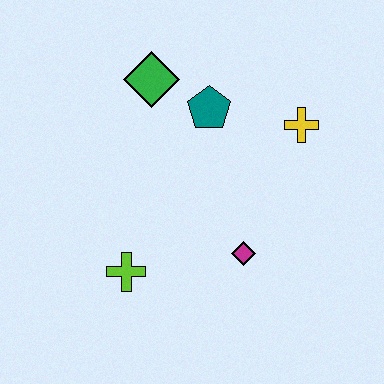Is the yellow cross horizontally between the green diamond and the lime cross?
No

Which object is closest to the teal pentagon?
The green diamond is closest to the teal pentagon.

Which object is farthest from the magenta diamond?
The green diamond is farthest from the magenta diamond.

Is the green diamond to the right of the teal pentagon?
No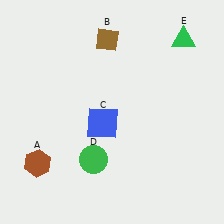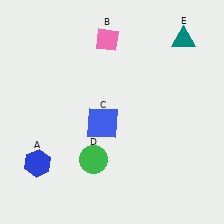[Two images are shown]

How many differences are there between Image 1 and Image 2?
There are 3 differences between the two images.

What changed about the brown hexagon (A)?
In Image 1, A is brown. In Image 2, it changed to blue.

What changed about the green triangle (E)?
In Image 1, E is green. In Image 2, it changed to teal.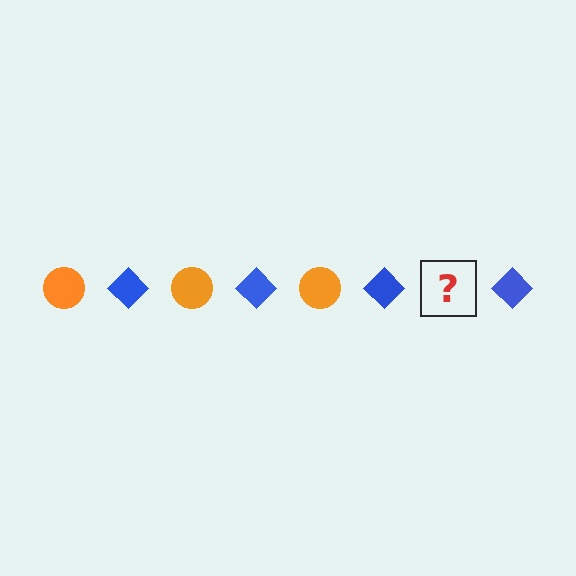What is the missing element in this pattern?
The missing element is an orange circle.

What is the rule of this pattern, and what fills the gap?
The rule is that the pattern alternates between orange circle and blue diamond. The gap should be filled with an orange circle.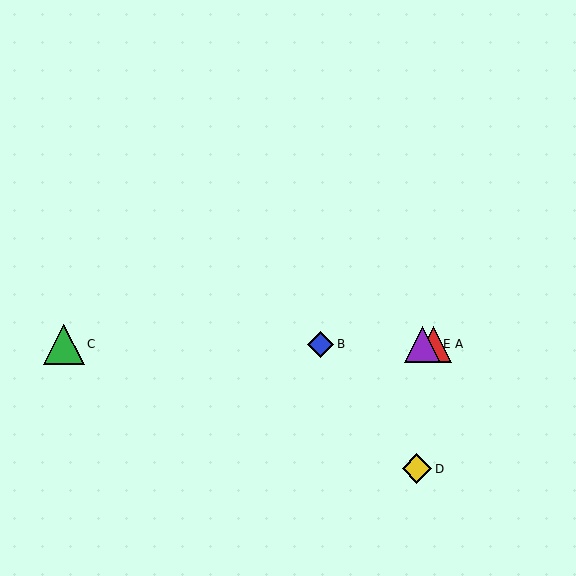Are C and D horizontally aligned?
No, C is at y≈344 and D is at y≈469.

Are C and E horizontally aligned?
Yes, both are at y≈344.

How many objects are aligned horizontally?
4 objects (A, B, C, E) are aligned horizontally.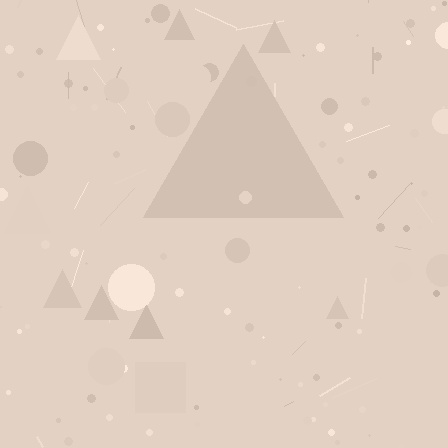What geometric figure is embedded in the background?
A triangle is embedded in the background.